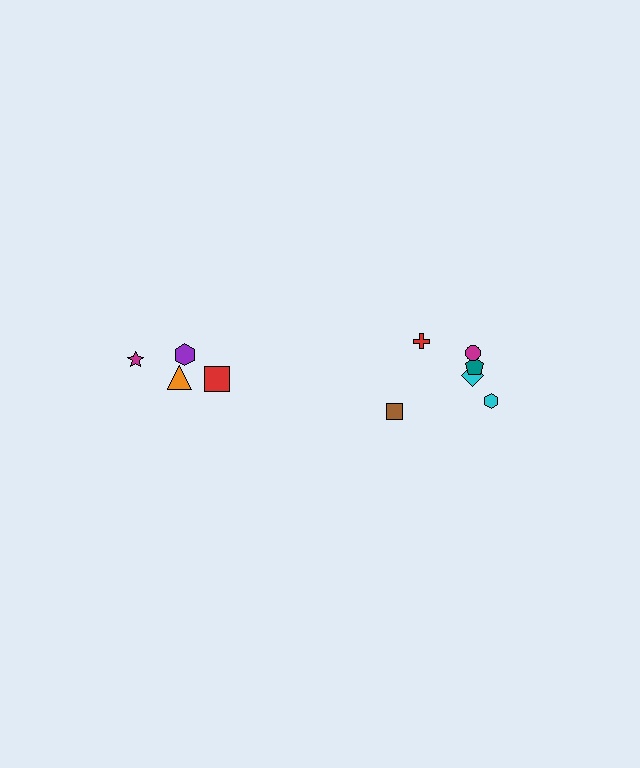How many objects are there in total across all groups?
There are 10 objects.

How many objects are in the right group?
There are 6 objects.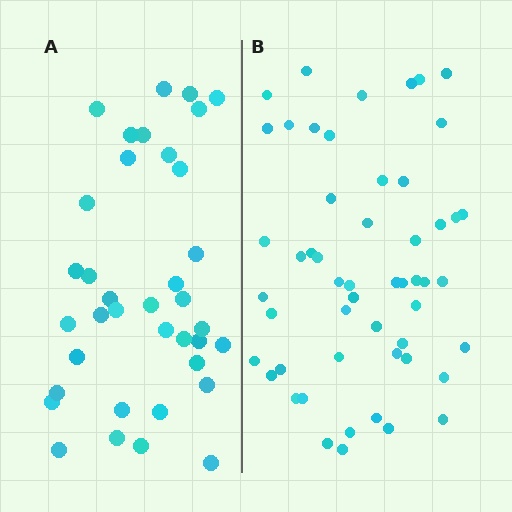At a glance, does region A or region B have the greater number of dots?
Region B (the right region) has more dots.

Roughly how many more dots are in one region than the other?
Region B has approximately 15 more dots than region A.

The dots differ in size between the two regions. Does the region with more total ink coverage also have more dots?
No. Region A has more total ink coverage because its dots are larger, but region B actually contains more individual dots. Total area can be misleading — the number of items is what matters here.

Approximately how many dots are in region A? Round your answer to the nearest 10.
About 40 dots. (The exact count is 37, which rounds to 40.)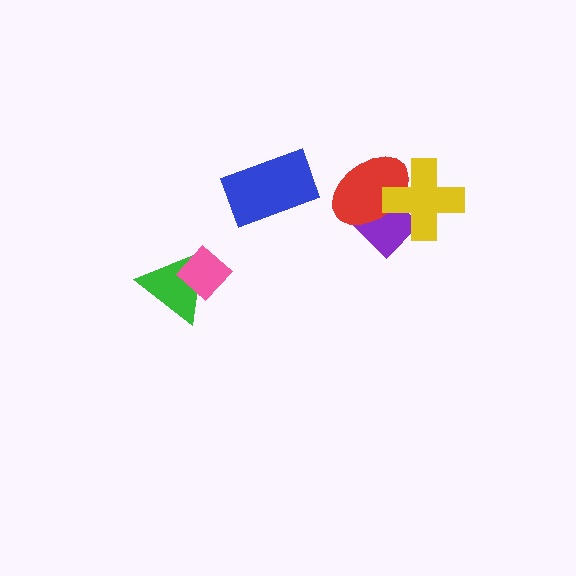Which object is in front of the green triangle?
The pink diamond is in front of the green triangle.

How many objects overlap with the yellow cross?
2 objects overlap with the yellow cross.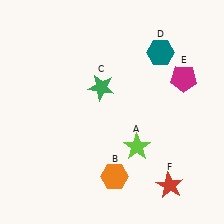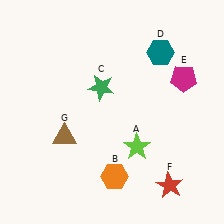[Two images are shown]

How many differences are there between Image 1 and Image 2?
There is 1 difference between the two images.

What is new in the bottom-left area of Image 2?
A brown triangle (G) was added in the bottom-left area of Image 2.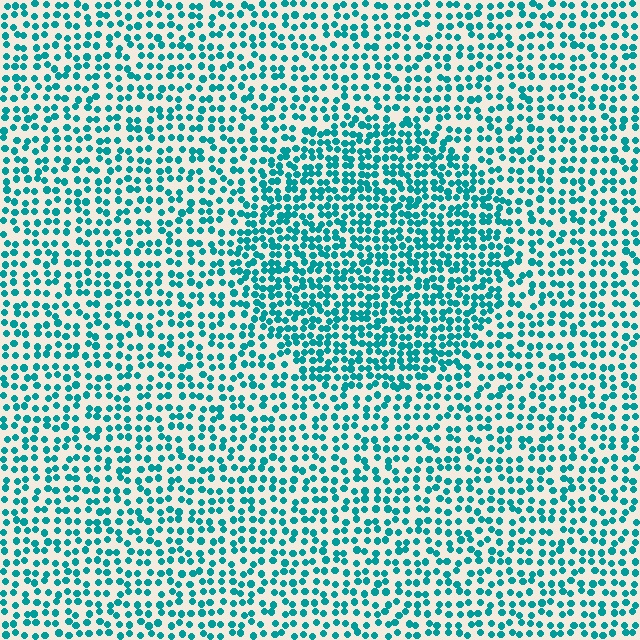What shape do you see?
I see a circle.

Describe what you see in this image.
The image contains small teal elements arranged at two different densities. A circle-shaped region is visible where the elements are more densely packed than the surrounding area.